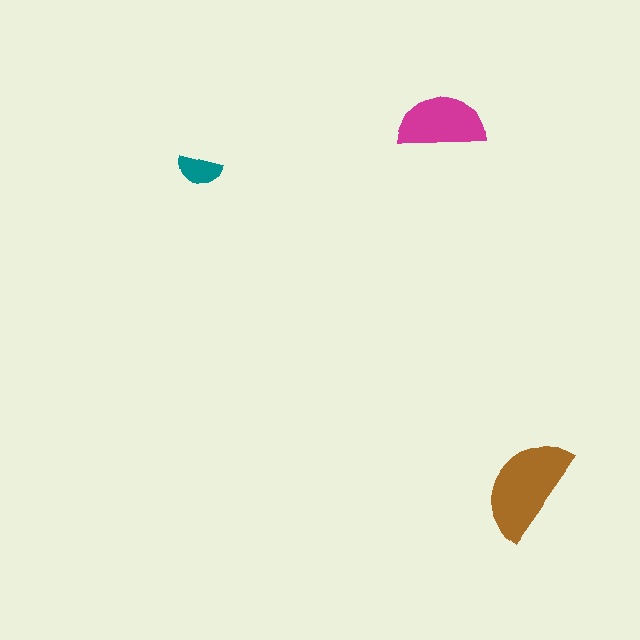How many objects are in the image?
There are 3 objects in the image.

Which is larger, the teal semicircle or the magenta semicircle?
The magenta one.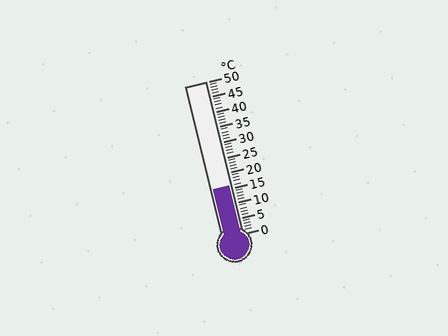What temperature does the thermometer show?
The thermometer shows approximately 16°C.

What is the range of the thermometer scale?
The thermometer scale ranges from 0°C to 50°C.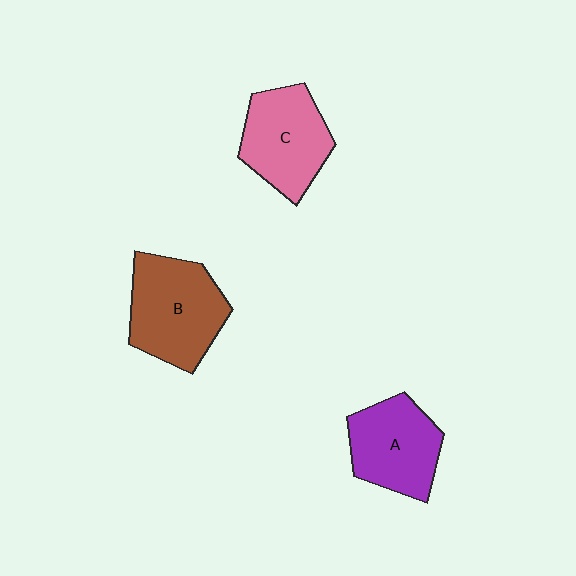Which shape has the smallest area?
Shape A (purple).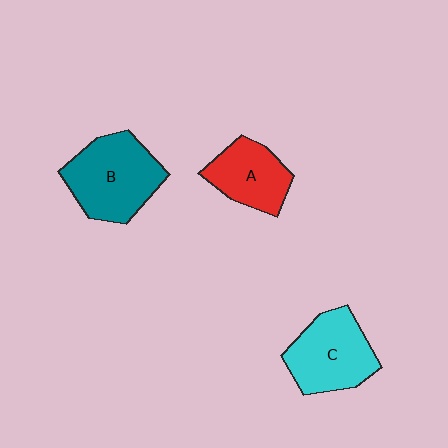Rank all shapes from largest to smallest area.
From largest to smallest: B (teal), C (cyan), A (red).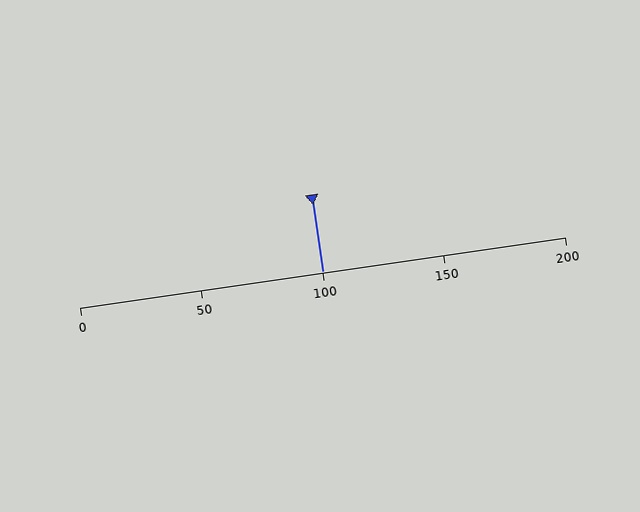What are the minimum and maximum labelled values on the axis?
The axis runs from 0 to 200.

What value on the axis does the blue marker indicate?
The marker indicates approximately 100.